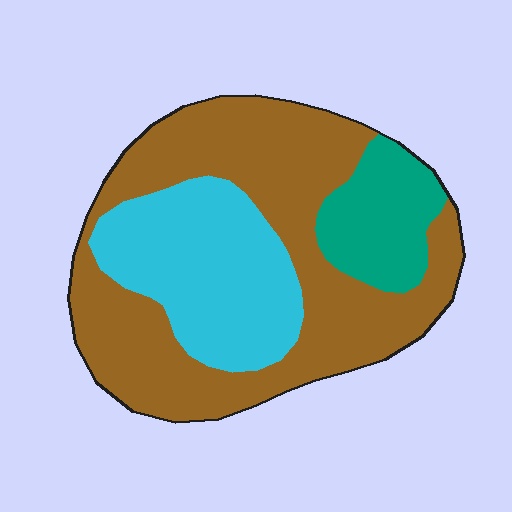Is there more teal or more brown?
Brown.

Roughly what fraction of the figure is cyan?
Cyan takes up between a quarter and a half of the figure.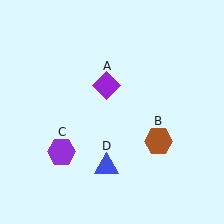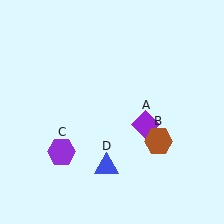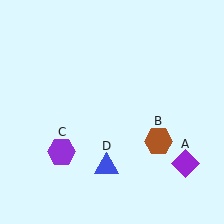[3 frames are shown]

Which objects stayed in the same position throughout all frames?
Brown hexagon (object B) and purple hexagon (object C) and blue triangle (object D) remained stationary.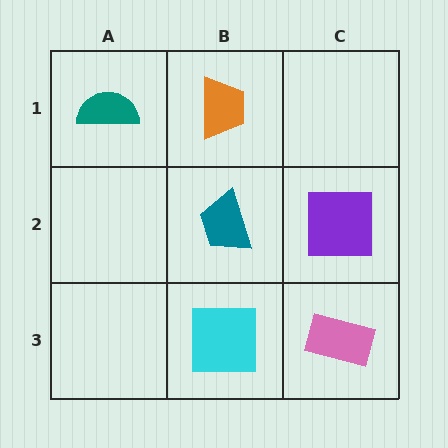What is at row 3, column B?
A cyan square.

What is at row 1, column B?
An orange trapezoid.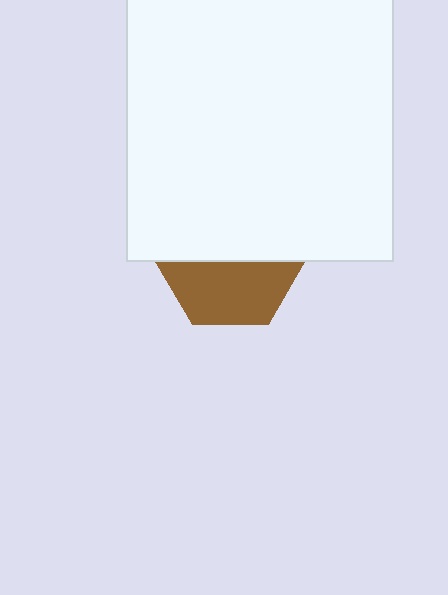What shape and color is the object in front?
The object in front is a white rectangle.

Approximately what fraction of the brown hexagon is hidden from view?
Roughly 53% of the brown hexagon is hidden behind the white rectangle.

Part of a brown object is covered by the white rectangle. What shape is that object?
It is a hexagon.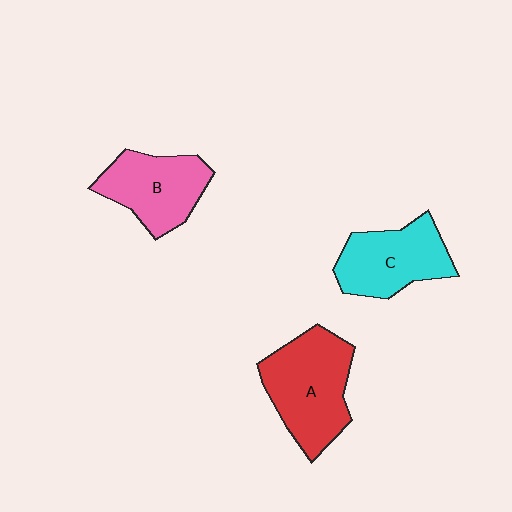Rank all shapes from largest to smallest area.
From largest to smallest: A (red), C (cyan), B (pink).